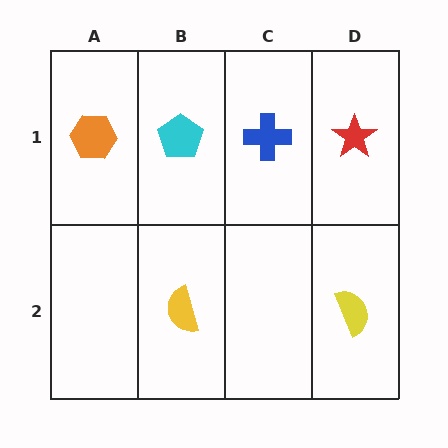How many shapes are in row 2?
2 shapes.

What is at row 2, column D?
A yellow semicircle.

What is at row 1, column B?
A cyan pentagon.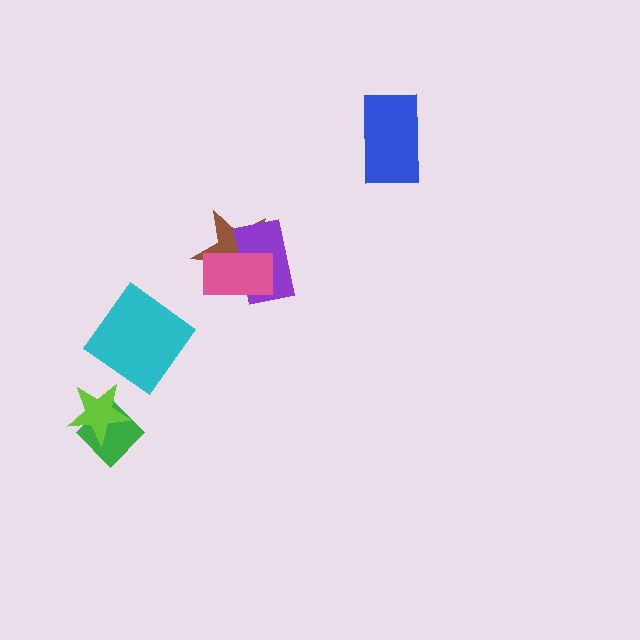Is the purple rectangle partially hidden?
Yes, it is partially covered by another shape.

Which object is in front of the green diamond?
The lime star is in front of the green diamond.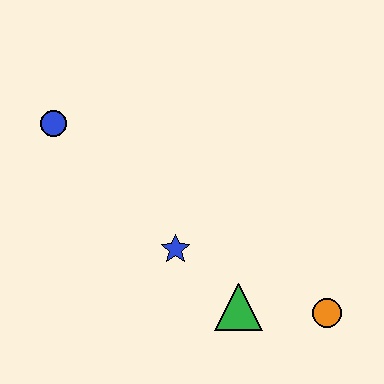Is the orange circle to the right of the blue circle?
Yes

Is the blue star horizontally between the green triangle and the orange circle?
No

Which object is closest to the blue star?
The green triangle is closest to the blue star.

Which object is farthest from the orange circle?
The blue circle is farthest from the orange circle.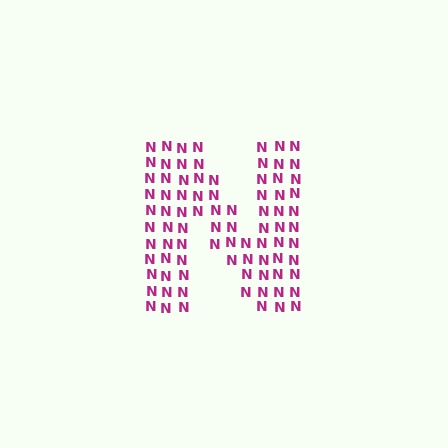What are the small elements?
The small elements are letter N's.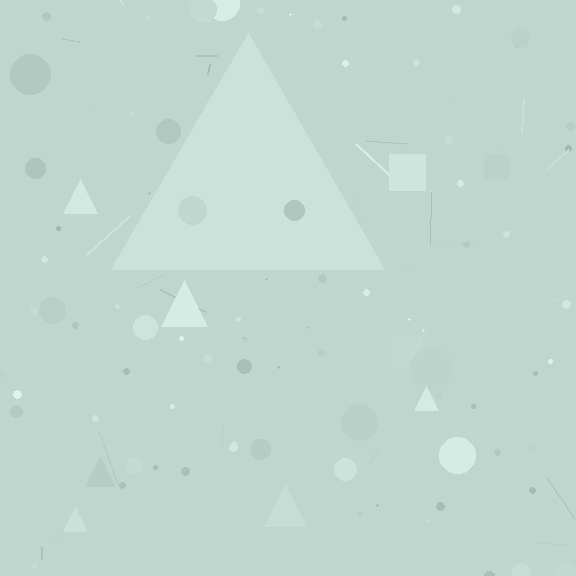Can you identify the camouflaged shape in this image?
The camouflaged shape is a triangle.